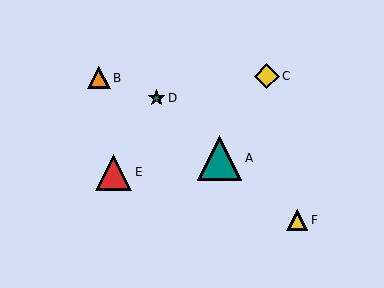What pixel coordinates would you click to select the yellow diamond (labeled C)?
Click at (267, 76) to select the yellow diamond C.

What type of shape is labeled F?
Shape F is a yellow triangle.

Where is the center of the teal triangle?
The center of the teal triangle is at (219, 158).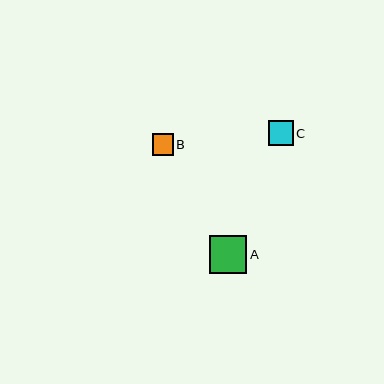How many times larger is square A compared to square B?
Square A is approximately 1.8 times the size of square B.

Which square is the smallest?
Square B is the smallest with a size of approximately 21 pixels.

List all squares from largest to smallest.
From largest to smallest: A, C, B.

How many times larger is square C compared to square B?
Square C is approximately 1.2 times the size of square B.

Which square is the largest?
Square A is the largest with a size of approximately 38 pixels.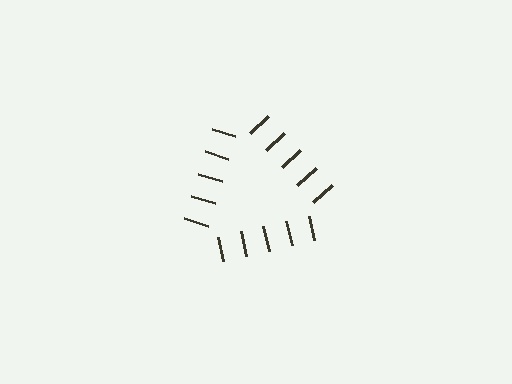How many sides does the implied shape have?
3 sides — the line-ends trace a triangle.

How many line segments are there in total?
15 — 5 along each of the 3 edges.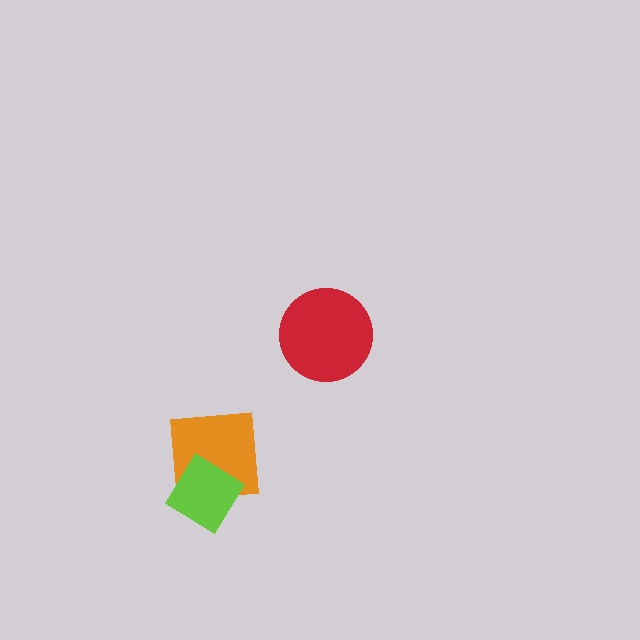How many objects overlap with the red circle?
0 objects overlap with the red circle.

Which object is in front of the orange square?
The lime diamond is in front of the orange square.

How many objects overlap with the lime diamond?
1 object overlaps with the lime diamond.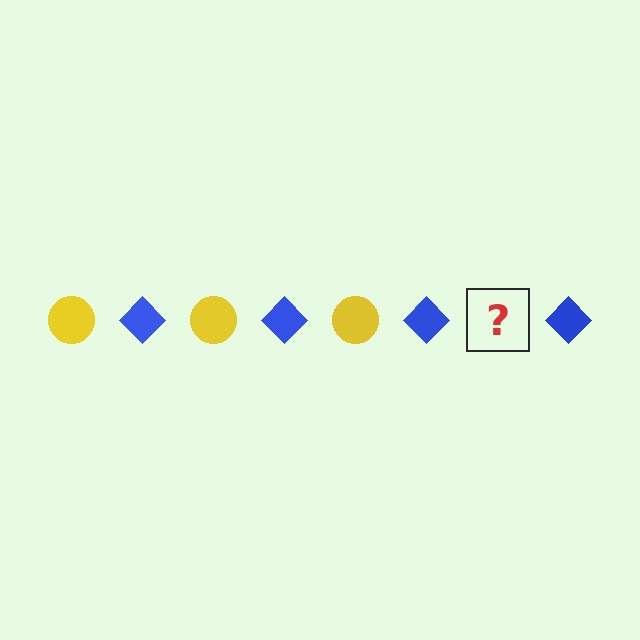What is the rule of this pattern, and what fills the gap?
The rule is that the pattern alternates between yellow circle and blue diamond. The gap should be filled with a yellow circle.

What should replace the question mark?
The question mark should be replaced with a yellow circle.